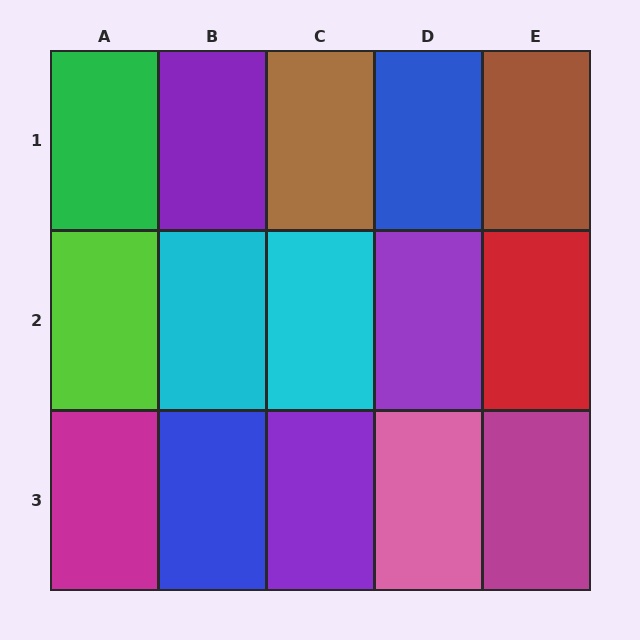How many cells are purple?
3 cells are purple.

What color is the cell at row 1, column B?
Purple.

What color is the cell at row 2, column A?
Lime.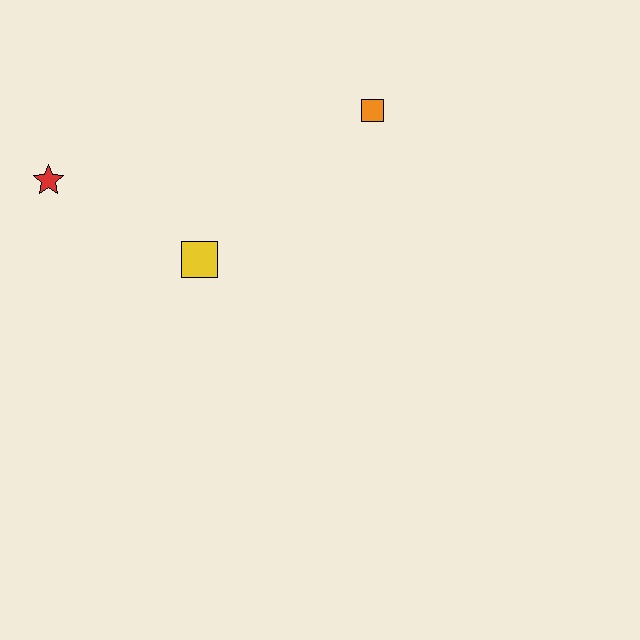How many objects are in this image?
There are 3 objects.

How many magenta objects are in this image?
There are no magenta objects.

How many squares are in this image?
There are 2 squares.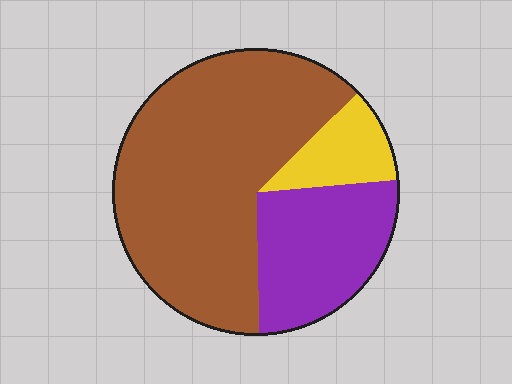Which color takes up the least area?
Yellow, at roughly 10%.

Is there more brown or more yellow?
Brown.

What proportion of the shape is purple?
Purple takes up about one quarter (1/4) of the shape.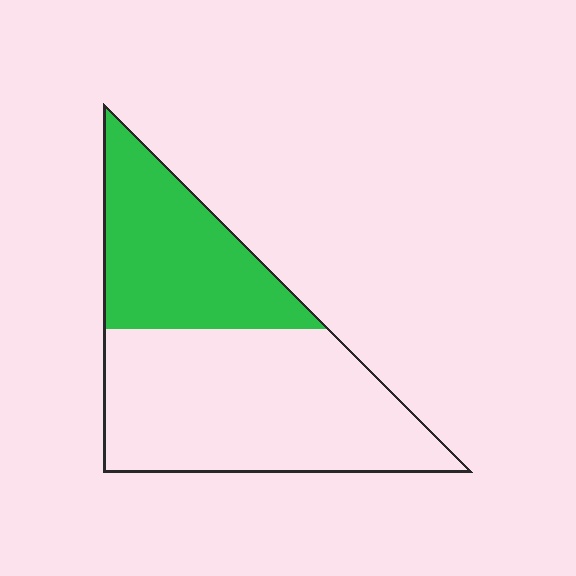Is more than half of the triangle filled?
No.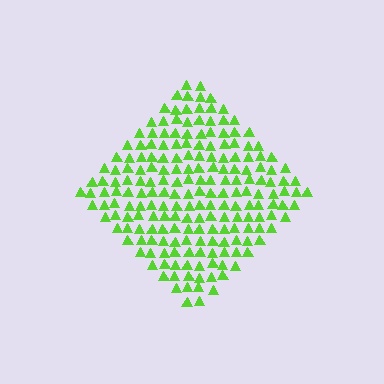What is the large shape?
The large shape is a diamond.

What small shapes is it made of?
It is made of small triangles.